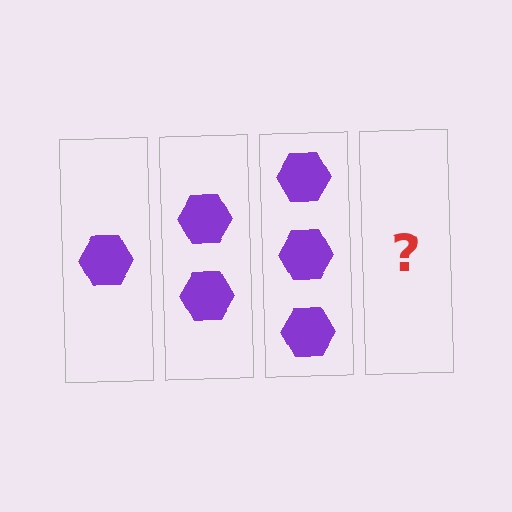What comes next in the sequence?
The next element should be 4 hexagons.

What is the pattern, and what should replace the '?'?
The pattern is that each step adds one more hexagon. The '?' should be 4 hexagons.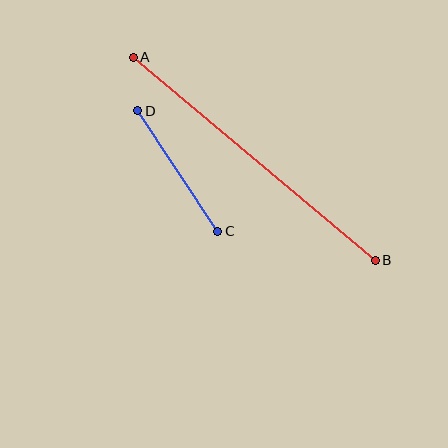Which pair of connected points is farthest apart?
Points A and B are farthest apart.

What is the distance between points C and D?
The distance is approximately 145 pixels.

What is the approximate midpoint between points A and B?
The midpoint is at approximately (254, 159) pixels.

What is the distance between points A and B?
The distance is approximately 316 pixels.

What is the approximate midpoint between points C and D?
The midpoint is at approximately (178, 171) pixels.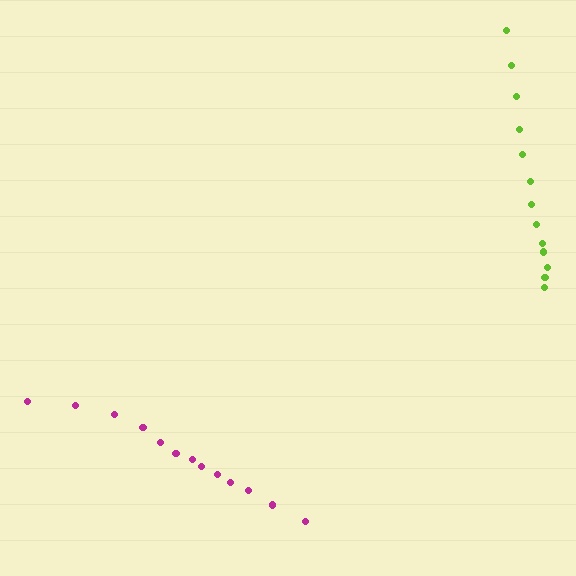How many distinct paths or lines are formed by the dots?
There are 2 distinct paths.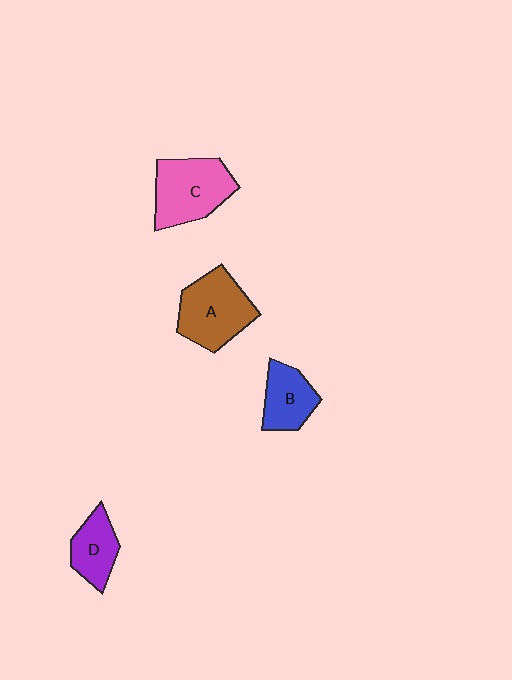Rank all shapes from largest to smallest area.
From largest to smallest: C (pink), A (brown), B (blue), D (purple).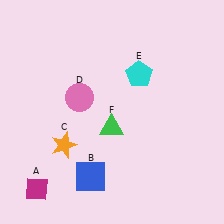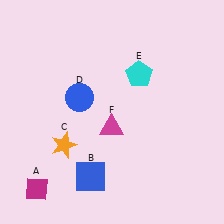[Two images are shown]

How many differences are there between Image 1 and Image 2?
There are 2 differences between the two images.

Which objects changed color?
D changed from pink to blue. F changed from green to magenta.